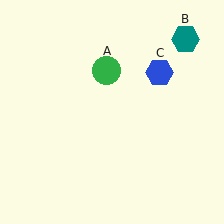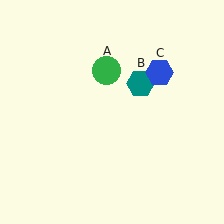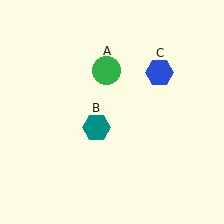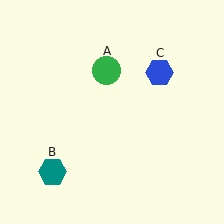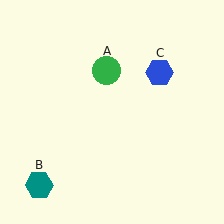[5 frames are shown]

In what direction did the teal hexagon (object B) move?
The teal hexagon (object B) moved down and to the left.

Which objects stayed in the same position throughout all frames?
Green circle (object A) and blue hexagon (object C) remained stationary.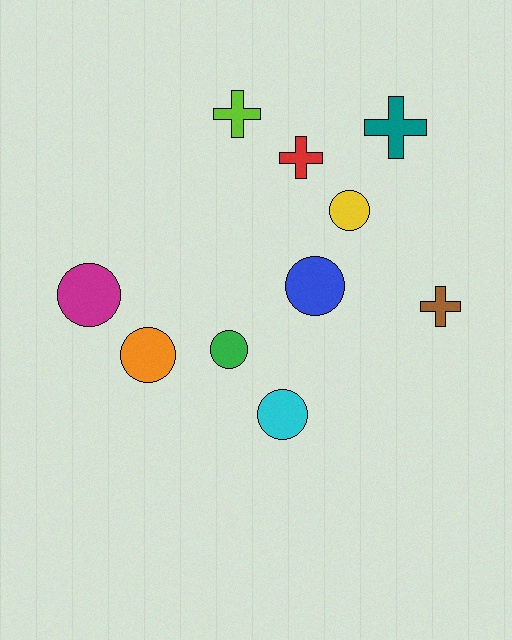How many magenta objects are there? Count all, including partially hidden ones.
There is 1 magenta object.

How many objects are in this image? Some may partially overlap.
There are 10 objects.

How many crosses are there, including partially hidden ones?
There are 4 crosses.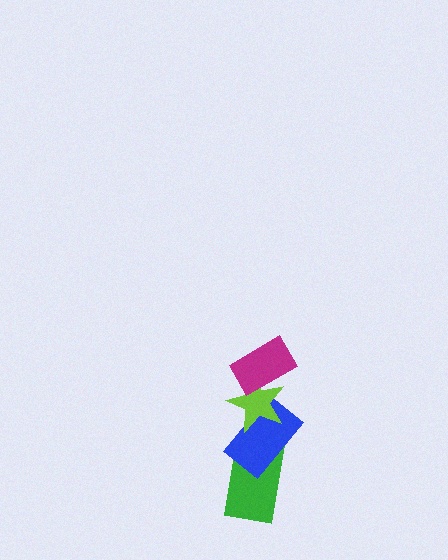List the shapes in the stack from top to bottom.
From top to bottom: the magenta rectangle, the lime star, the blue rectangle, the green rectangle.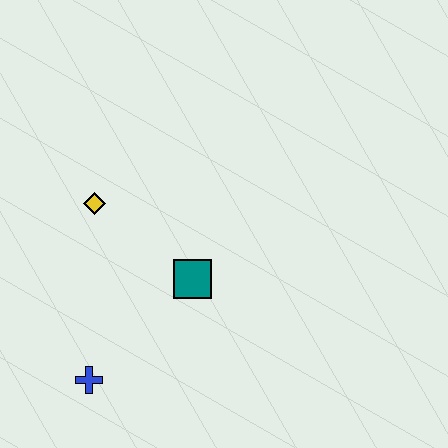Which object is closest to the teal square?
The yellow diamond is closest to the teal square.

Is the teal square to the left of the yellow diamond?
No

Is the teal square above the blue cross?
Yes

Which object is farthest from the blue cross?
The yellow diamond is farthest from the blue cross.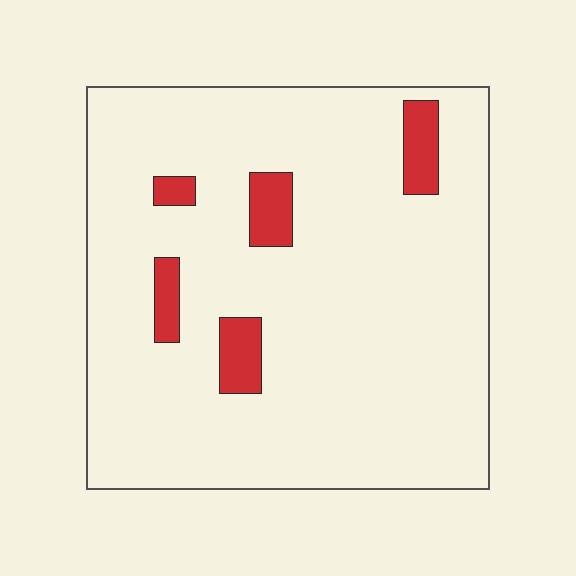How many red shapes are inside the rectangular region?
5.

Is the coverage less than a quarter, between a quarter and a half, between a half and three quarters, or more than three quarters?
Less than a quarter.